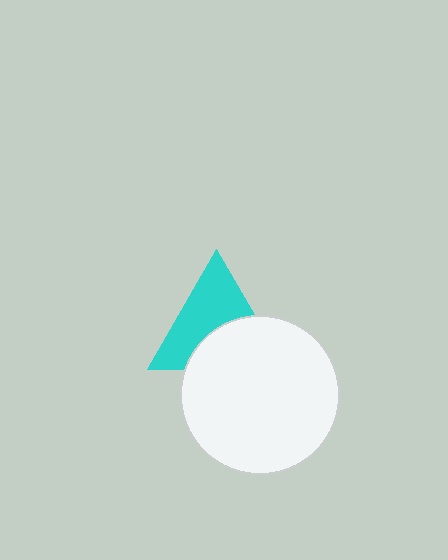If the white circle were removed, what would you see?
You would see the complete cyan triangle.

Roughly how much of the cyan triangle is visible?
About half of it is visible (roughly 57%).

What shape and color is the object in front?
The object in front is a white circle.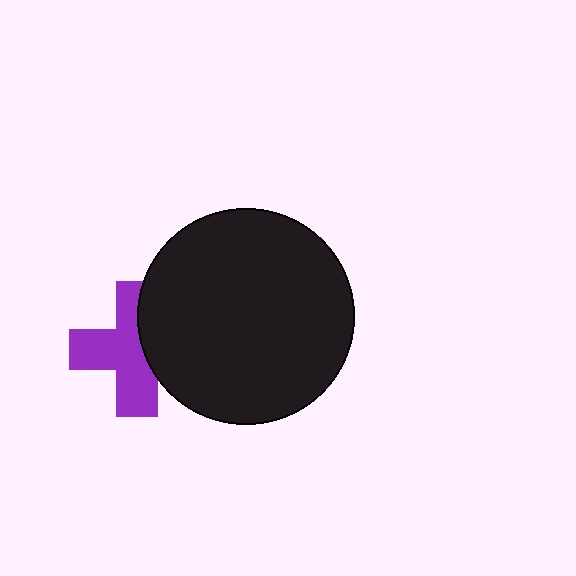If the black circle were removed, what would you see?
You would see the complete purple cross.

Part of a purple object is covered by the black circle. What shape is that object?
It is a cross.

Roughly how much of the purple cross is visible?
About half of it is visible (roughly 64%).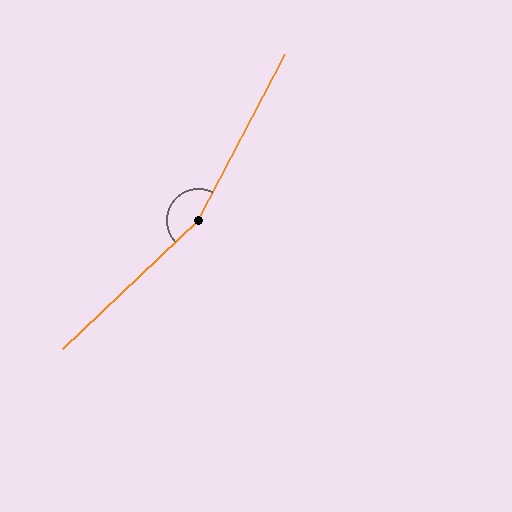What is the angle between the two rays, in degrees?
Approximately 161 degrees.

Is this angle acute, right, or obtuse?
It is obtuse.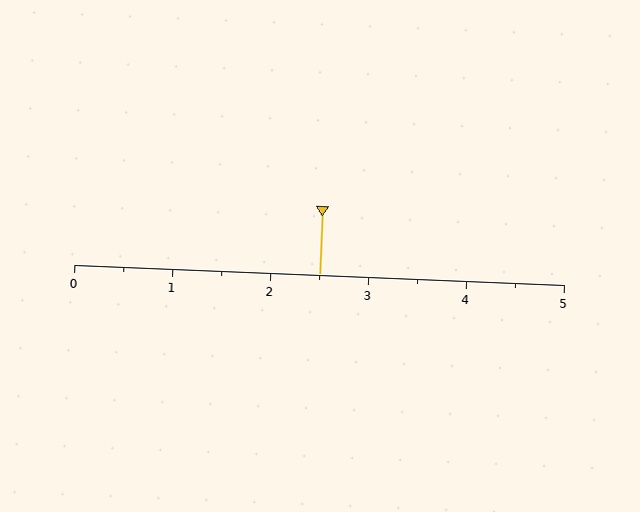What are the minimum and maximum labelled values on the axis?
The axis runs from 0 to 5.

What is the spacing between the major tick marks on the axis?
The major ticks are spaced 1 apart.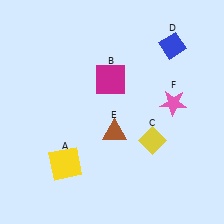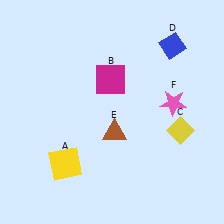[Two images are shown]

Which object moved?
The yellow diamond (C) moved right.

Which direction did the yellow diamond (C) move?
The yellow diamond (C) moved right.